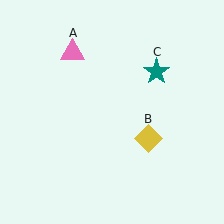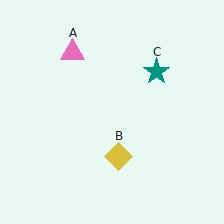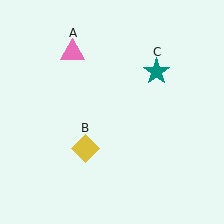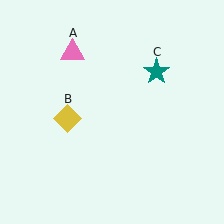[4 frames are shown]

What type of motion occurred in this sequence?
The yellow diamond (object B) rotated clockwise around the center of the scene.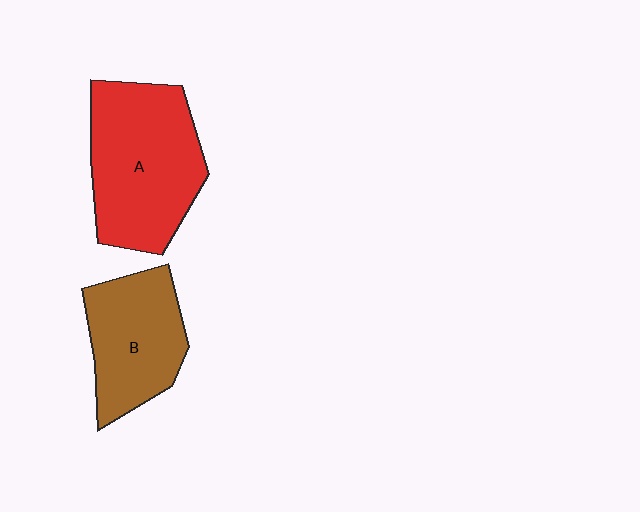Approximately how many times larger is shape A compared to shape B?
Approximately 1.4 times.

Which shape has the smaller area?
Shape B (brown).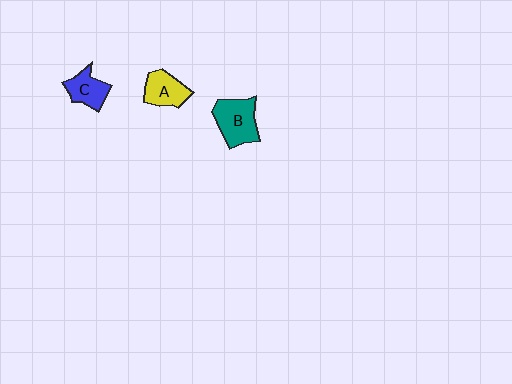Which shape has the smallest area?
Shape C (blue).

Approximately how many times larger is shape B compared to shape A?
Approximately 1.3 times.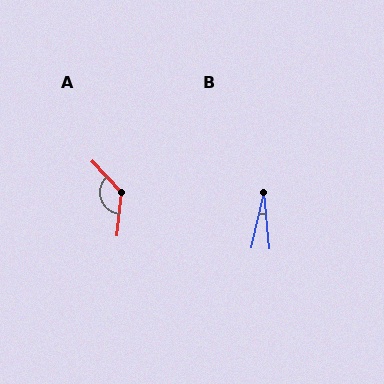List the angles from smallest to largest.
B (18°), A (131°).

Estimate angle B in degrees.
Approximately 18 degrees.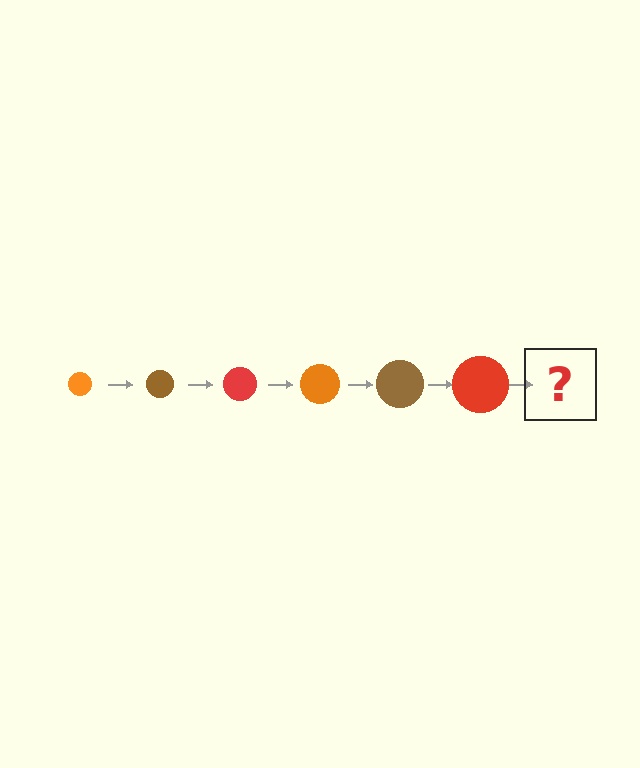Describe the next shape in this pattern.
It should be an orange circle, larger than the previous one.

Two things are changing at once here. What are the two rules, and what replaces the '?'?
The two rules are that the circle grows larger each step and the color cycles through orange, brown, and red. The '?' should be an orange circle, larger than the previous one.